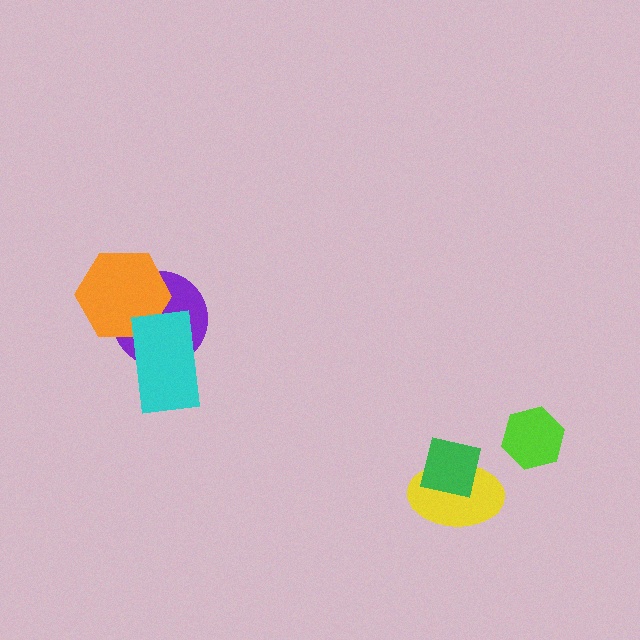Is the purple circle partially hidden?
Yes, it is partially covered by another shape.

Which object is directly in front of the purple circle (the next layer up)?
The orange hexagon is directly in front of the purple circle.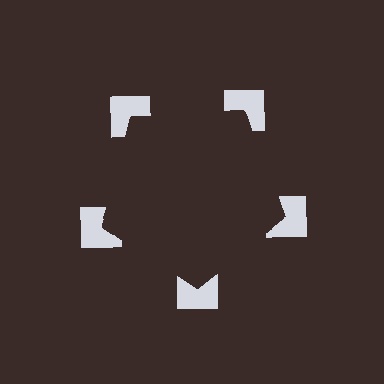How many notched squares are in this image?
There are 5 — one at each vertex of the illusory pentagon.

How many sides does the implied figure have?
5 sides.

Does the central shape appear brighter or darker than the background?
It typically appears slightly darker than the background, even though no actual brightness change is drawn.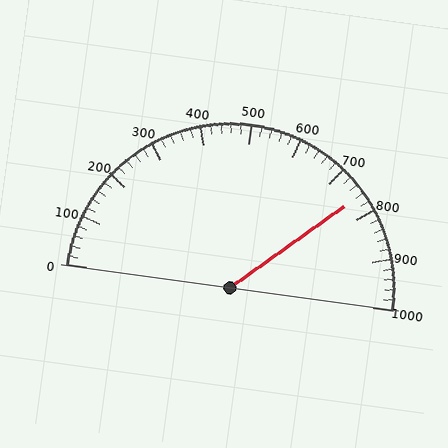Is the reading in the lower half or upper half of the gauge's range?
The reading is in the upper half of the range (0 to 1000).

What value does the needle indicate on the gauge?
The needle indicates approximately 760.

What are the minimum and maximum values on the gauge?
The gauge ranges from 0 to 1000.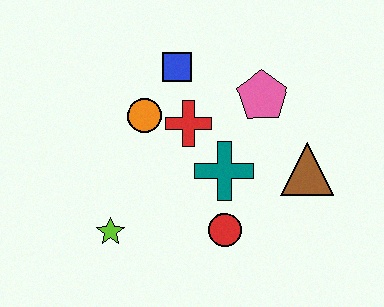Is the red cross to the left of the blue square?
No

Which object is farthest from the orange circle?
The brown triangle is farthest from the orange circle.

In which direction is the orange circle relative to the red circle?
The orange circle is above the red circle.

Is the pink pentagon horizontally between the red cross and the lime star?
No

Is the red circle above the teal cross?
No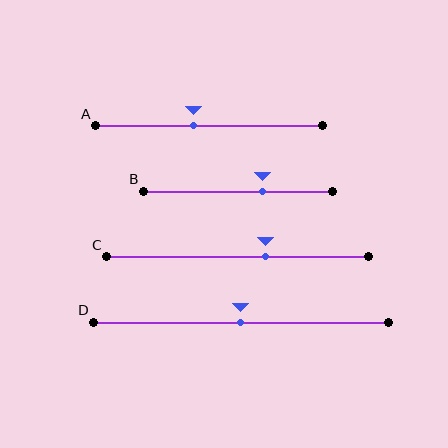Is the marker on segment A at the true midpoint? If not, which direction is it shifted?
No, the marker on segment A is shifted to the left by about 7% of the segment length.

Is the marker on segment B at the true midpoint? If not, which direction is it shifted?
No, the marker on segment B is shifted to the right by about 13% of the segment length.